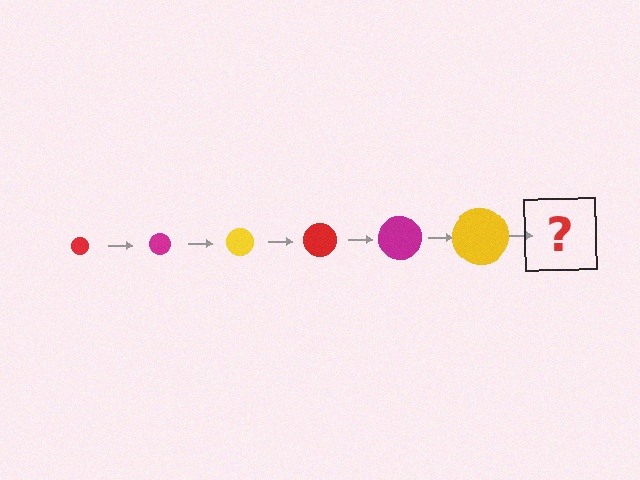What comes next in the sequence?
The next element should be a red circle, larger than the previous one.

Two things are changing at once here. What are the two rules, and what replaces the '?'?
The two rules are that the circle grows larger each step and the color cycles through red, magenta, and yellow. The '?' should be a red circle, larger than the previous one.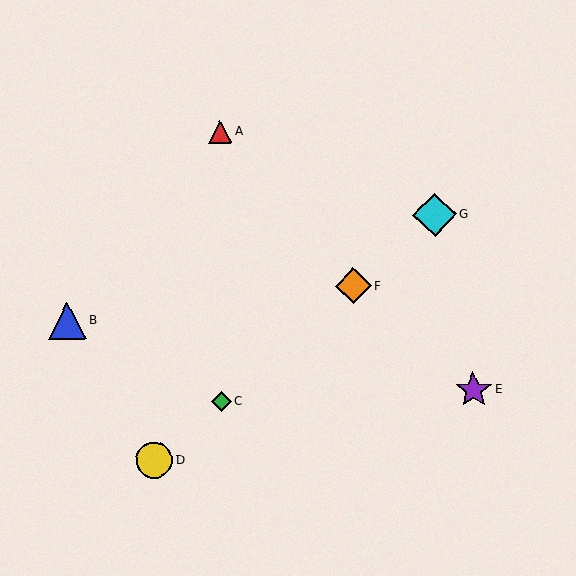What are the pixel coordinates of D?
Object D is at (154, 460).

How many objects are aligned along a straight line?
4 objects (C, D, F, G) are aligned along a straight line.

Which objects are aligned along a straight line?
Objects C, D, F, G are aligned along a straight line.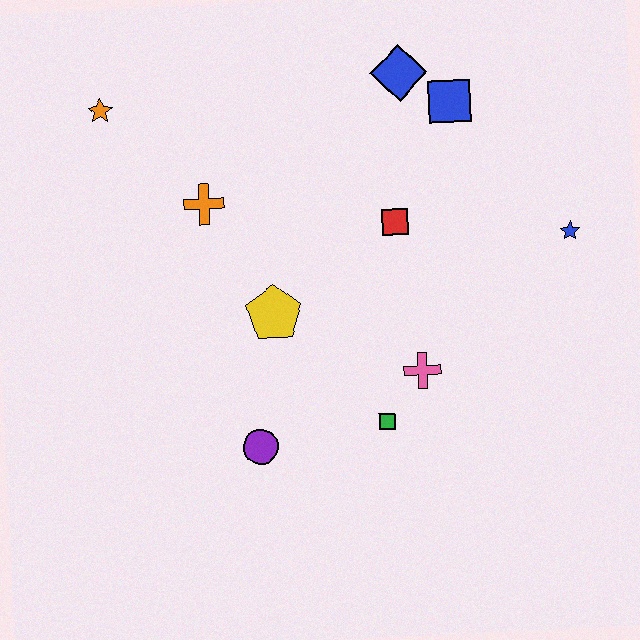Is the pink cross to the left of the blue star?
Yes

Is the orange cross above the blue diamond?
No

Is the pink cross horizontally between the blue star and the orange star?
Yes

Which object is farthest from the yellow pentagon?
The blue star is farthest from the yellow pentagon.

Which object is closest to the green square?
The pink cross is closest to the green square.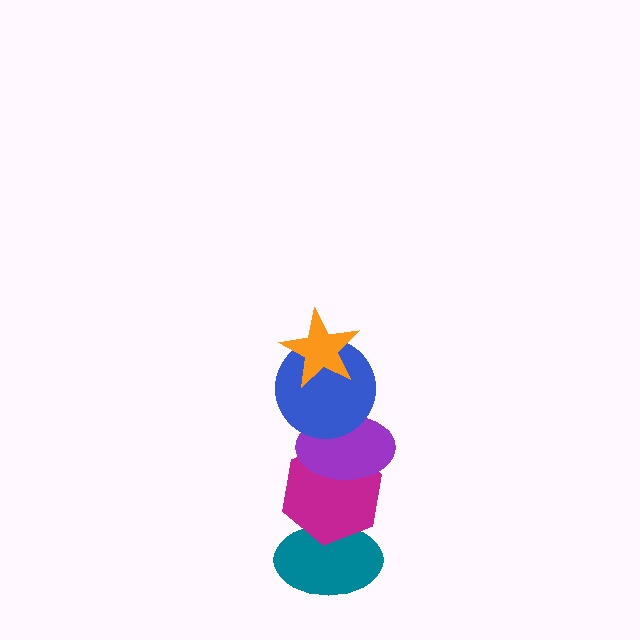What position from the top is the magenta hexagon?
The magenta hexagon is 4th from the top.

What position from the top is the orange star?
The orange star is 1st from the top.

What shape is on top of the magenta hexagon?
The purple ellipse is on top of the magenta hexagon.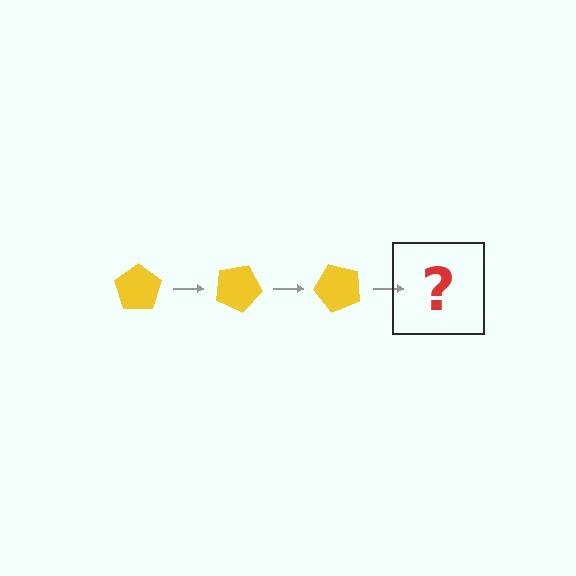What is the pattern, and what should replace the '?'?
The pattern is that the pentagon rotates 25 degrees each step. The '?' should be a yellow pentagon rotated 75 degrees.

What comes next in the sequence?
The next element should be a yellow pentagon rotated 75 degrees.